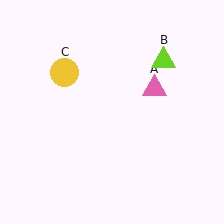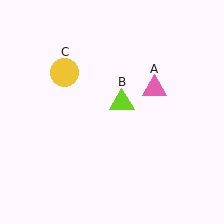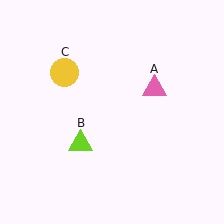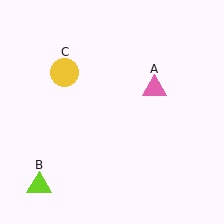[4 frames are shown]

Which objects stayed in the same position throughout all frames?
Pink triangle (object A) and yellow circle (object C) remained stationary.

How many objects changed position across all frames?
1 object changed position: lime triangle (object B).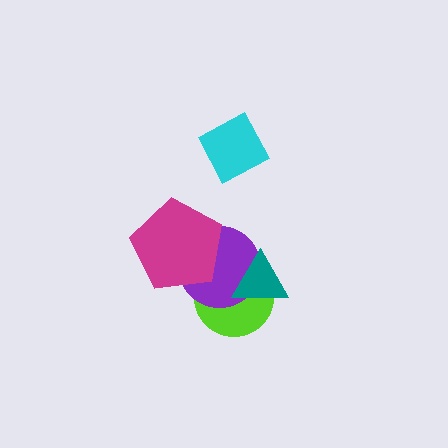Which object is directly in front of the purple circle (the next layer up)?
The teal triangle is directly in front of the purple circle.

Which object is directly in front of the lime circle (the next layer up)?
The purple circle is directly in front of the lime circle.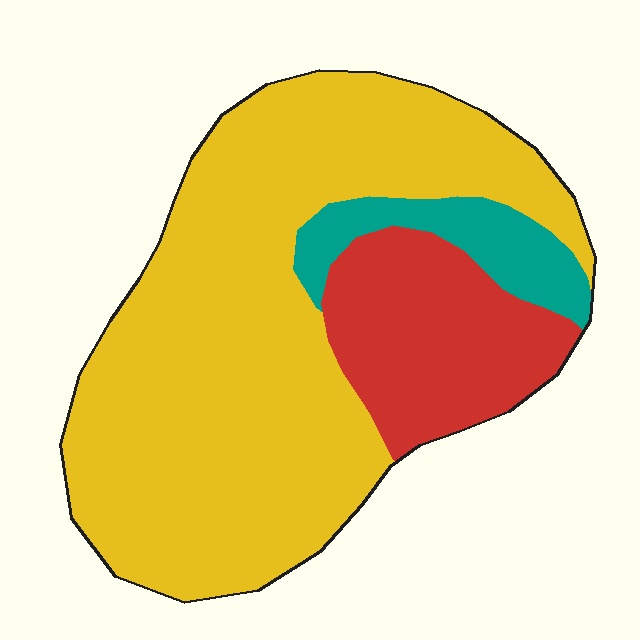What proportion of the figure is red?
Red covers 20% of the figure.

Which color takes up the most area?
Yellow, at roughly 70%.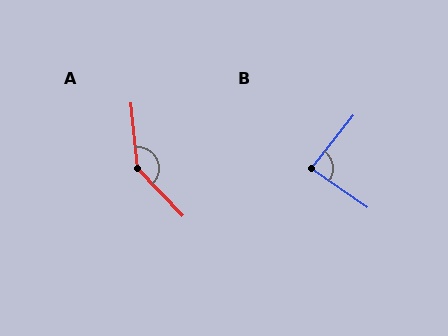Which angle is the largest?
A, at approximately 142 degrees.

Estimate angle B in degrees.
Approximately 87 degrees.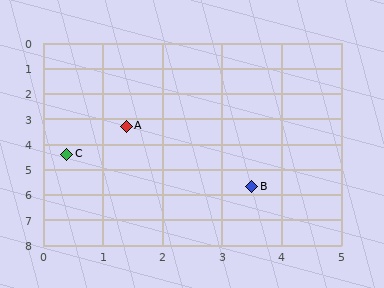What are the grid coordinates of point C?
Point C is at approximately (0.4, 4.4).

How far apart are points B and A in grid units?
Points B and A are about 3.2 grid units apart.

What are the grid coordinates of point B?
Point B is at approximately (3.5, 5.7).